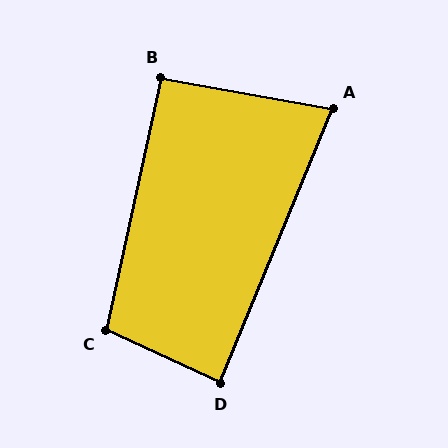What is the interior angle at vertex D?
Approximately 88 degrees (approximately right).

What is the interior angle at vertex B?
Approximately 92 degrees (approximately right).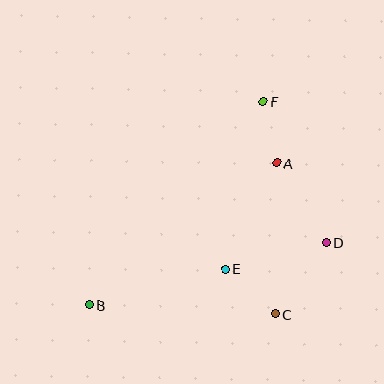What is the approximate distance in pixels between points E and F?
The distance between E and F is approximately 171 pixels.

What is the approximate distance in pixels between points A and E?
The distance between A and E is approximately 118 pixels.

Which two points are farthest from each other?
Points B and F are farthest from each other.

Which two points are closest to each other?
Points A and F are closest to each other.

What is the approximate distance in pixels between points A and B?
The distance between A and B is approximately 235 pixels.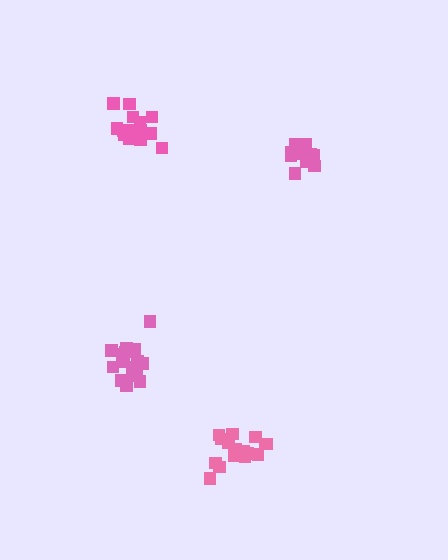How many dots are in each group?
Group 1: 16 dots, Group 2: 18 dots, Group 3: 18 dots, Group 4: 13 dots (65 total).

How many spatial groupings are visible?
There are 4 spatial groupings.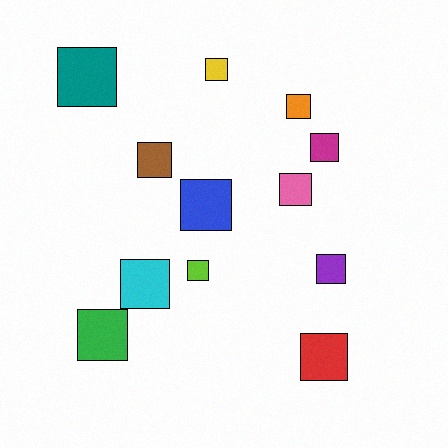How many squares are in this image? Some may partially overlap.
There are 12 squares.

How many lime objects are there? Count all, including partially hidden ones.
There is 1 lime object.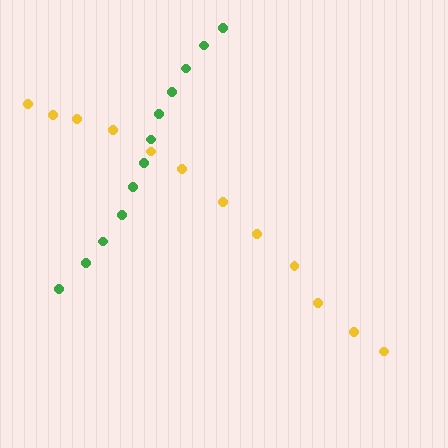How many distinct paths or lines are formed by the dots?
There are 2 distinct paths.